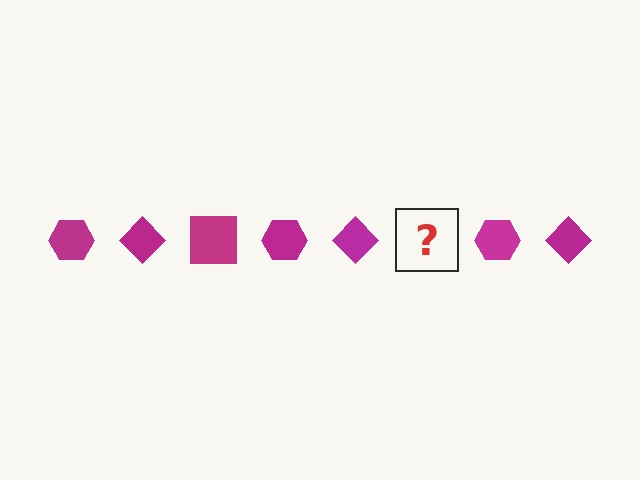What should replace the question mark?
The question mark should be replaced with a magenta square.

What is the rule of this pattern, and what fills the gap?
The rule is that the pattern cycles through hexagon, diamond, square shapes in magenta. The gap should be filled with a magenta square.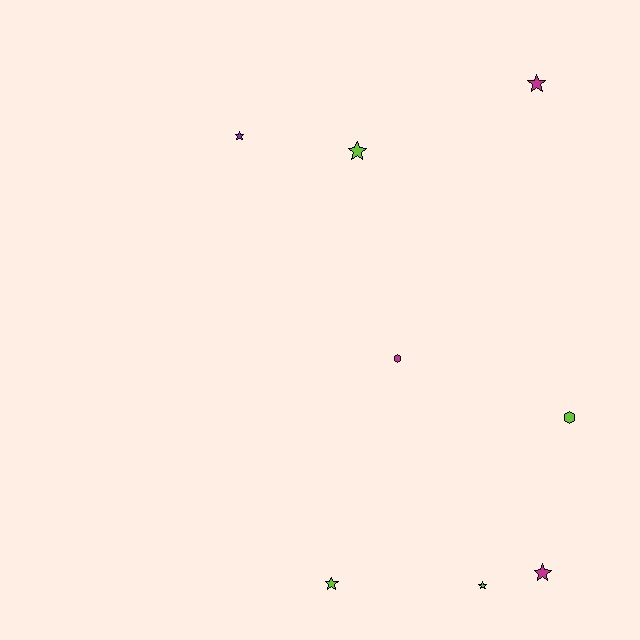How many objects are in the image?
There are 8 objects.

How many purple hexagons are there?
There are no purple hexagons.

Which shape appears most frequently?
Star, with 6 objects.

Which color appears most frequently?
Lime, with 4 objects.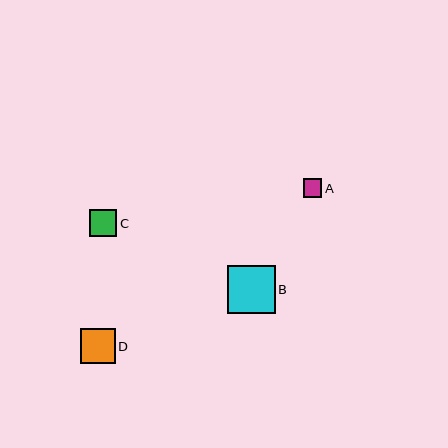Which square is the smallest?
Square A is the smallest with a size of approximately 18 pixels.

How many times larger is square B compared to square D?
Square B is approximately 1.4 times the size of square D.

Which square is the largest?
Square B is the largest with a size of approximately 48 pixels.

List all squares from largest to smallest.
From largest to smallest: B, D, C, A.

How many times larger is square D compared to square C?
Square D is approximately 1.3 times the size of square C.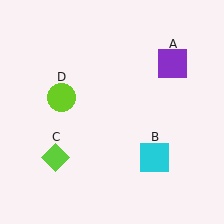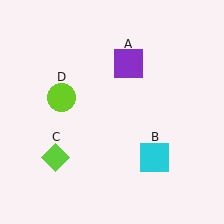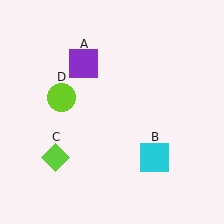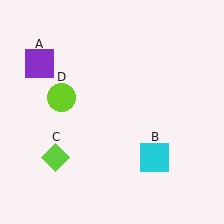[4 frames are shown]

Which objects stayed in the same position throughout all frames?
Cyan square (object B) and lime diamond (object C) and lime circle (object D) remained stationary.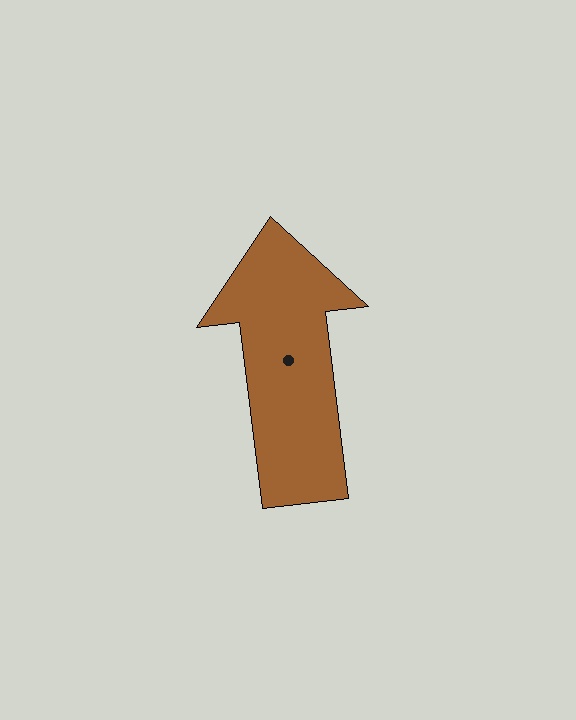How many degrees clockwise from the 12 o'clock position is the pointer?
Approximately 353 degrees.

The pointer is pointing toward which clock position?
Roughly 12 o'clock.